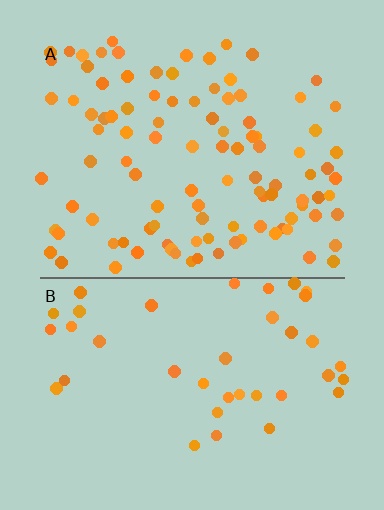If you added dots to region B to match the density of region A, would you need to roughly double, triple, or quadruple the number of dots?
Approximately triple.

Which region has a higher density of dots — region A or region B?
A (the top).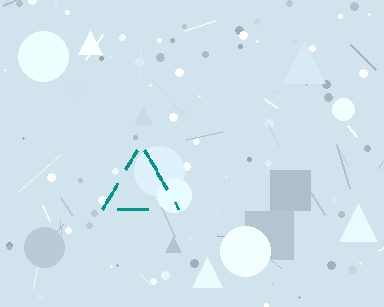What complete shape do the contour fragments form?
The contour fragments form a triangle.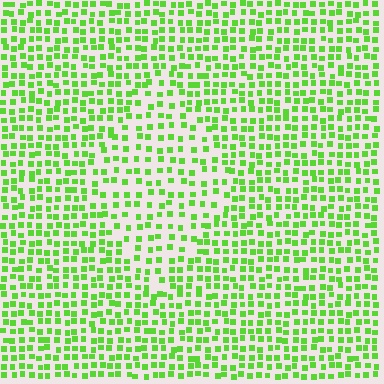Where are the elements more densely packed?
The elements are more densely packed outside the diamond boundary.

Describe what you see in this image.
The image contains small lime elements arranged at two different densities. A diamond-shaped region is visible where the elements are less densely packed than the surrounding area.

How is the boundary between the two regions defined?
The boundary is defined by a change in element density (approximately 1.6x ratio). All elements are the same color, size, and shape.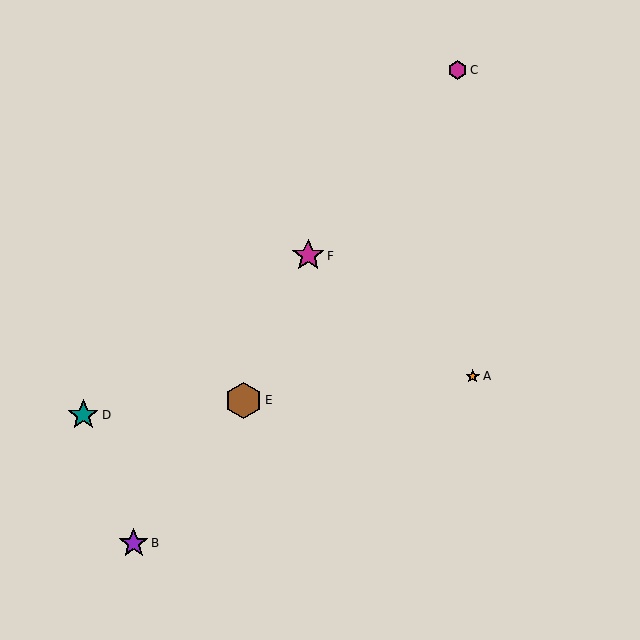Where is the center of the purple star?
The center of the purple star is at (134, 543).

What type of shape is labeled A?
Shape A is an orange star.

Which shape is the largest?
The brown hexagon (labeled E) is the largest.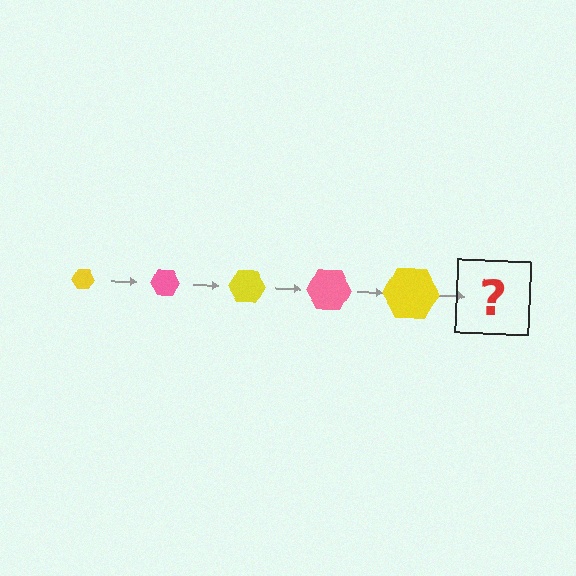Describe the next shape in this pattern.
It should be a pink hexagon, larger than the previous one.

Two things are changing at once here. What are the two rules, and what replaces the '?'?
The two rules are that the hexagon grows larger each step and the color cycles through yellow and pink. The '?' should be a pink hexagon, larger than the previous one.